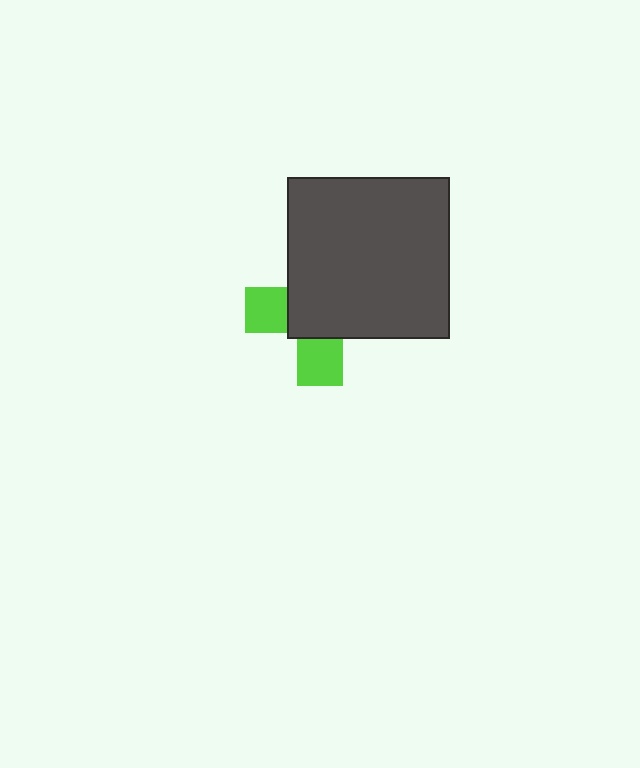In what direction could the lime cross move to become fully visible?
The lime cross could move toward the lower-left. That would shift it out from behind the dark gray square entirely.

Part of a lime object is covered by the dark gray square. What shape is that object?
It is a cross.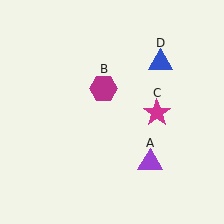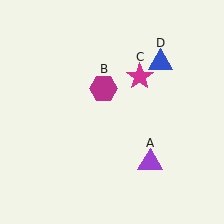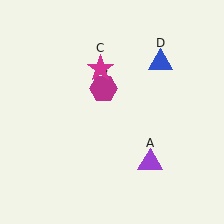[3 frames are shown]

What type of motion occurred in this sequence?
The magenta star (object C) rotated counterclockwise around the center of the scene.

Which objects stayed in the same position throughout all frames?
Purple triangle (object A) and magenta hexagon (object B) and blue triangle (object D) remained stationary.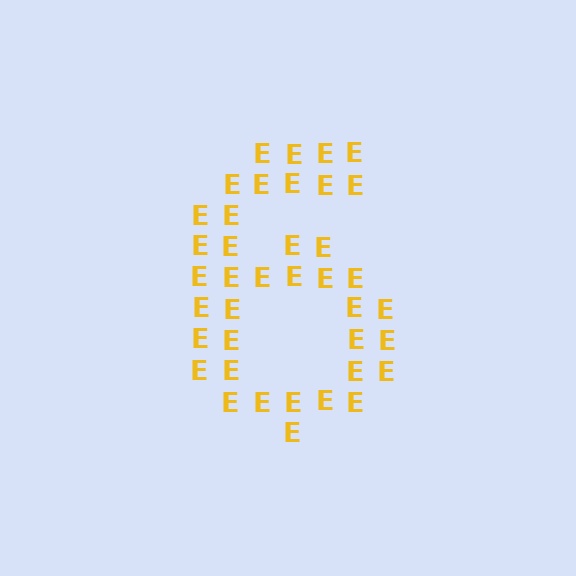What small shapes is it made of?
It is made of small letter E's.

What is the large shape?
The large shape is the digit 6.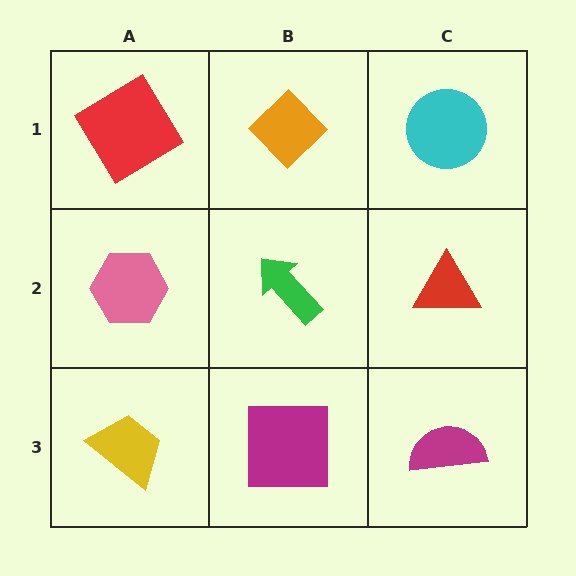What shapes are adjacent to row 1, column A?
A pink hexagon (row 2, column A), an orange diamond (row 1, column B).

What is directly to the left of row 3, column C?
A magenta square.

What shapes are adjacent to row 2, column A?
A red diamond (row 1, column A), a yellow trapezoid (row 3, column A), a green arrow (row 2, column B).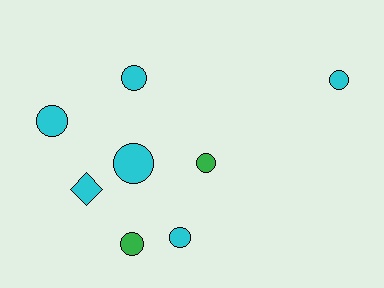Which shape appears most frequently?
Circle, with 7 objects.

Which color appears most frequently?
Cyan, with 6 objects.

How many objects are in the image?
There are 8 objects.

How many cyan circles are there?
There are 5 cyan circles.